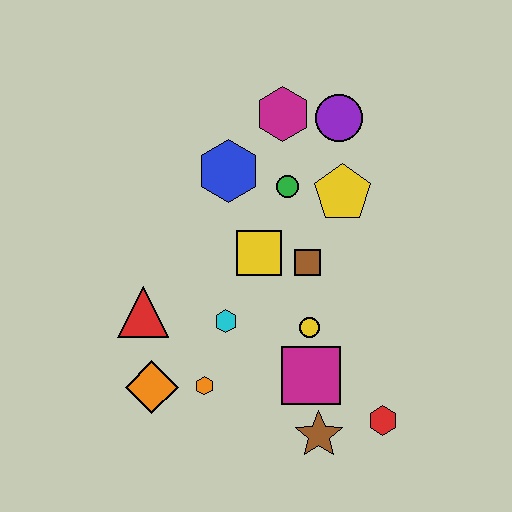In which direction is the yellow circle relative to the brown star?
The yellow circle is above the brown star.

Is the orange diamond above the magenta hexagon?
No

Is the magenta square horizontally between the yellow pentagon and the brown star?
No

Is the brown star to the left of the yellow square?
No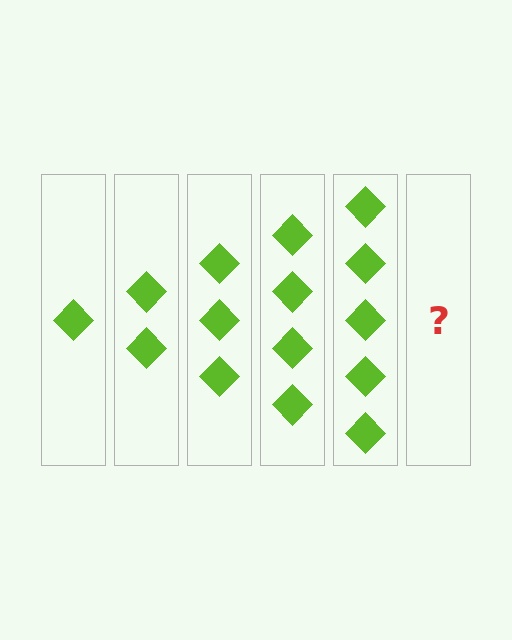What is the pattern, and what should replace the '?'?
The pattern is that each step adds one more diamond. The '?' should be 6 diamonds.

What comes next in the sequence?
The next element should be 6 diamonds.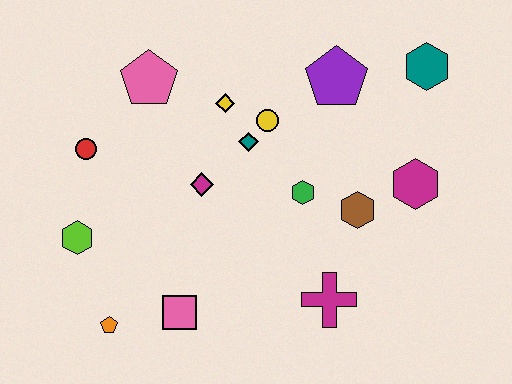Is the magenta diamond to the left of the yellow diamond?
Yes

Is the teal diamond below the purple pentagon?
Yes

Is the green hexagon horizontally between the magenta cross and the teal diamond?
Yes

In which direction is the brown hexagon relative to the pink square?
The brown hexagon is to the right of the pink square.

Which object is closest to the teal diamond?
The yellow circle is closest to the teal diamond.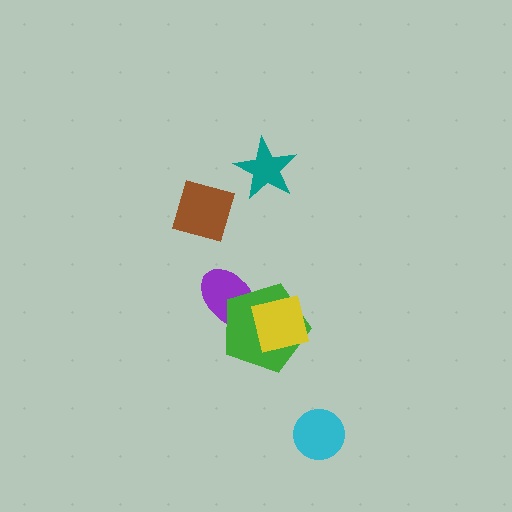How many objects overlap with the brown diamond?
0 objects overlap with the brown diamond.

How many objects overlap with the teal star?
0 objects overlap with the teal star.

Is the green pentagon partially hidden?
Yes, it is partially covered by another shape.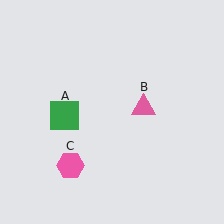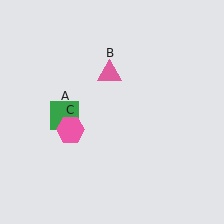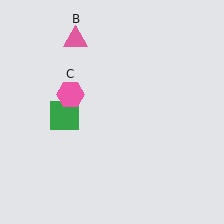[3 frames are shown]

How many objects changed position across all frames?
2 objects changed position: pink triangle (object B), pink hexagon (object C).